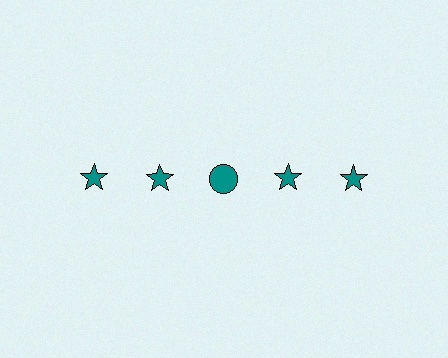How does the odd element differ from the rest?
It has a different shape: circle instead of star.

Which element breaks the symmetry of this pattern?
The teal circle in the top row, center column breaks the symmetry. All other shapes are teal stars.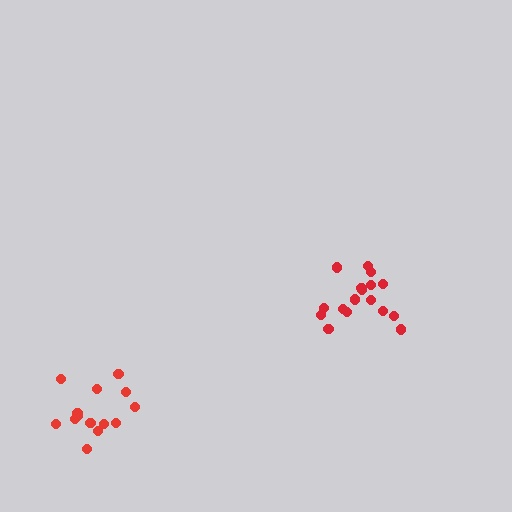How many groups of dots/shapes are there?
There are 2 groups.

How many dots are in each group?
Group 1: 17 dots, Group 2: 15 dots (32 total).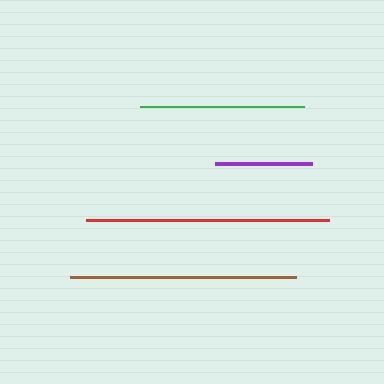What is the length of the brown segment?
The brown segment is approximately 226 pixels long.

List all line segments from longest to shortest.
From longest to shortest: red, brown, green, purple.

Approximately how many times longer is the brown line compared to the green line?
The brown line is approximately 1.4 times the length of the green line.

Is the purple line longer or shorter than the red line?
The red line is longer than the purple line.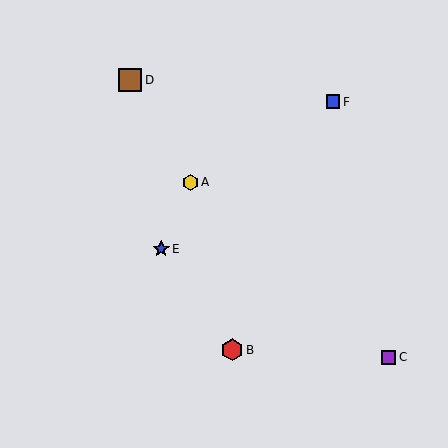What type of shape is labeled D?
Shape D is a brown square.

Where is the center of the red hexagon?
The center of the red hexagon is at (232, 350).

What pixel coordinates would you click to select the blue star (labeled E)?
Click at (161, 249) to select the blue star E.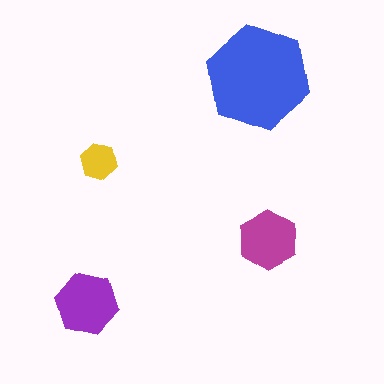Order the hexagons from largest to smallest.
the blue one, the purple one, the magenta one, the yellow one.